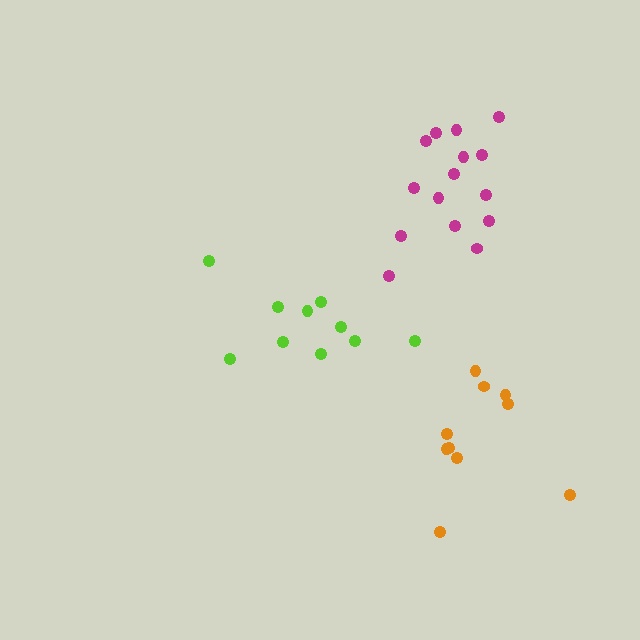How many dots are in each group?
Group 1: 15 dots, Group 2: 10 dots, Group 3: 10 dots (35 total).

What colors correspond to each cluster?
The clusters are colored: magenta, orange, lime.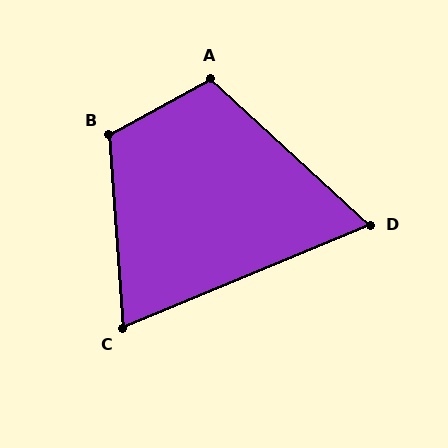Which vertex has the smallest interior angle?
D, at approximately 65 degrees.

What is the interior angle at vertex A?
Approximately 109 degrees (obtuse).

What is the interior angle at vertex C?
Approximately 71 degrees (acute).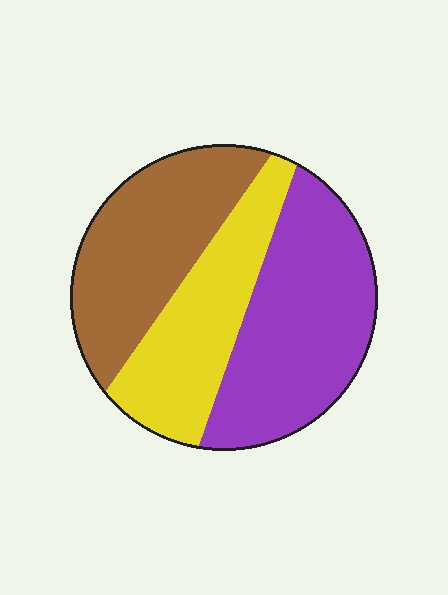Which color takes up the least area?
Yellow, at roughly 30%.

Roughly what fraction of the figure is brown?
Brown covers roughly 30% of the figure.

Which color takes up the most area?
Purple, at roughly 40%.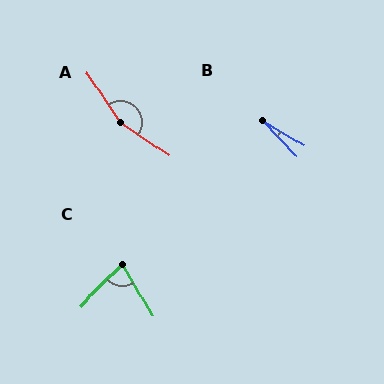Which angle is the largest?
A, at approximately 158 degrees.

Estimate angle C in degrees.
Approximately 76 degrees.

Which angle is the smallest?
B, at approximately 15 degrees.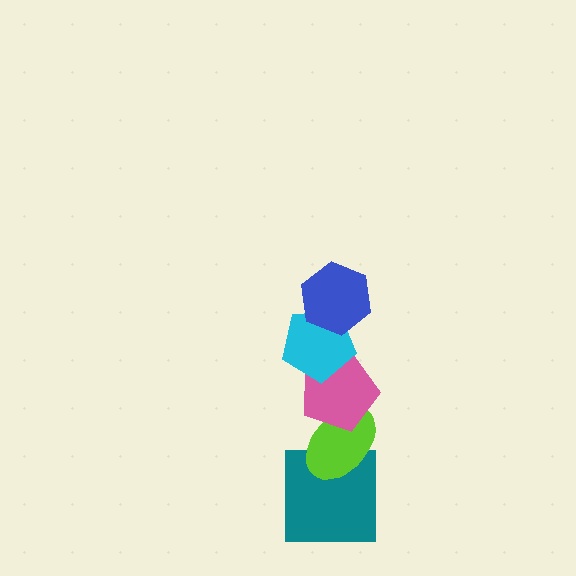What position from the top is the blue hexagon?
The blue hexagon is 1st from the top.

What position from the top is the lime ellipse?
The lime ellipse is 4th from the top.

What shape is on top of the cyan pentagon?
The blue hexagon is on top of the cyan pentagon.